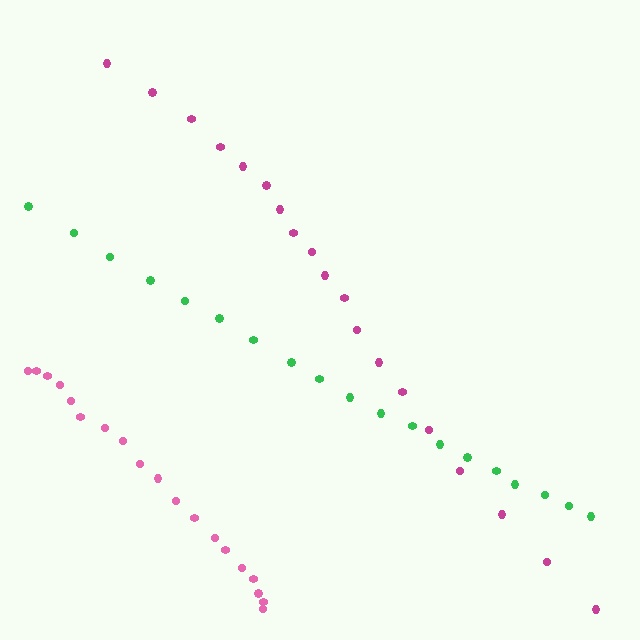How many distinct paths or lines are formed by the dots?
There are 3 distinct paths.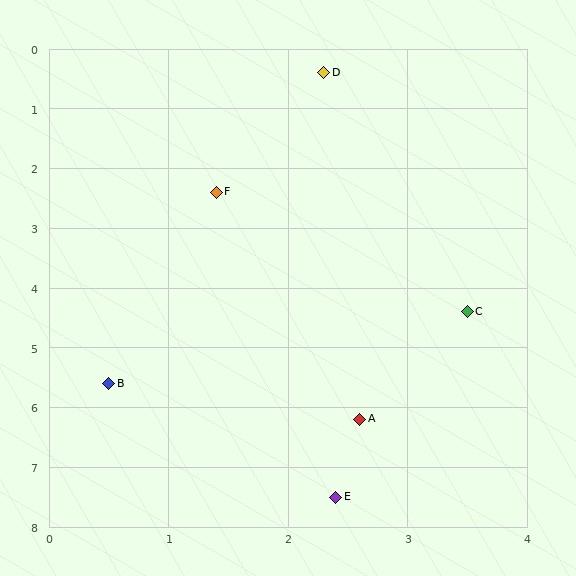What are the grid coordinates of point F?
Point F is at approximately (1.4, 2.4).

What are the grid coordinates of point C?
Point C is at approximately (3.5, 4.4).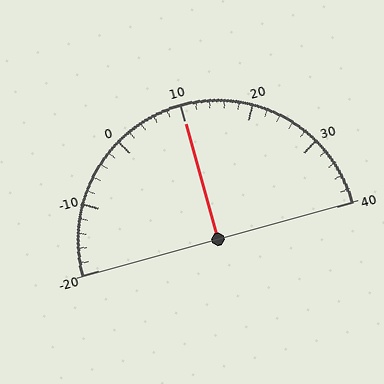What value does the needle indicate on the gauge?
The needle indicates approximately 10.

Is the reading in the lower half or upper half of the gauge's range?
The reading is in the upper half of the range (-20 to 40).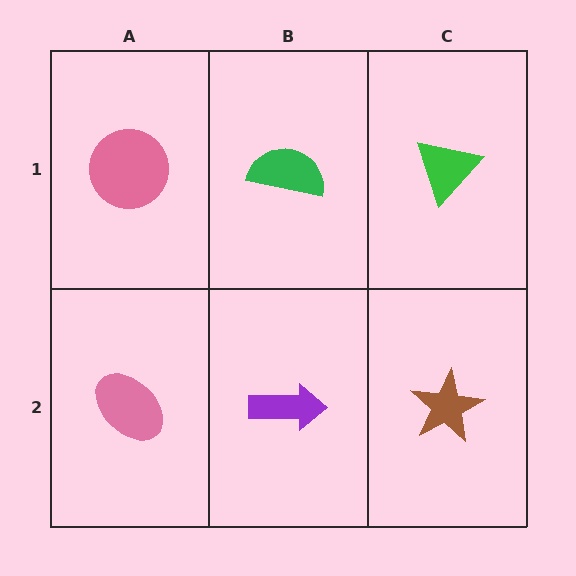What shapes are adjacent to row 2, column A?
A pink circle (row 1, column A), a purple arrow (row 2, column B).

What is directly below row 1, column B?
A purple arrow.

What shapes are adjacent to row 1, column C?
A brown star (row 2, column C), a green semicircle (row 1, column B).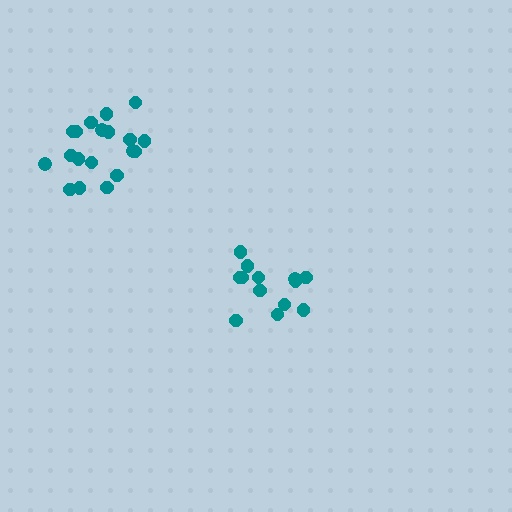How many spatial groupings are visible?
There are 2 spatial groupings.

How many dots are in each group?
Group 1: 13 dots, Group 2: 19 dots (32 total).